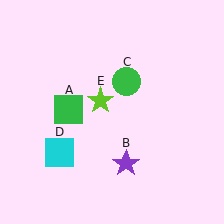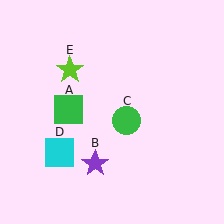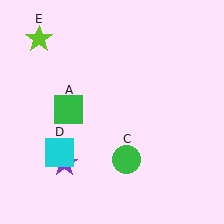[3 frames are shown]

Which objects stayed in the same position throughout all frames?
Green square (object A) and cyan square (object D) remained stationary.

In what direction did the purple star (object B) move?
The purple star (object B) moved left.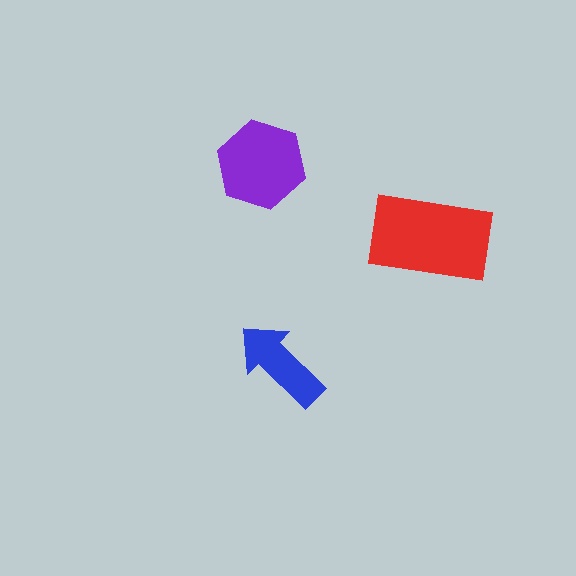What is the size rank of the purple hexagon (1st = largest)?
2nd.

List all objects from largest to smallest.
The red rectangle, the purple hexagon, the blue arrow.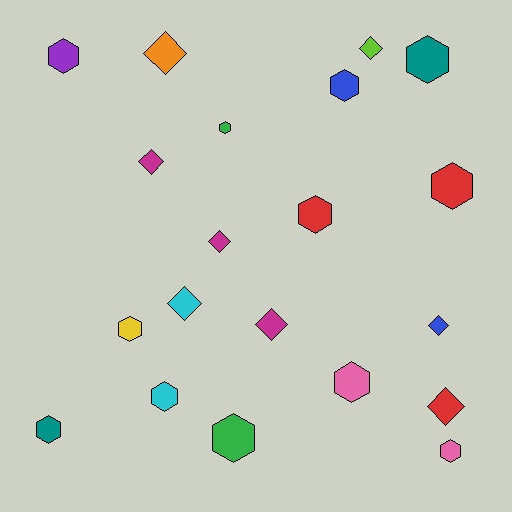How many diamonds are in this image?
There are 8 diamonds.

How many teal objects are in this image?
There are 2 teal objects.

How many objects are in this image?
There are 20 objects.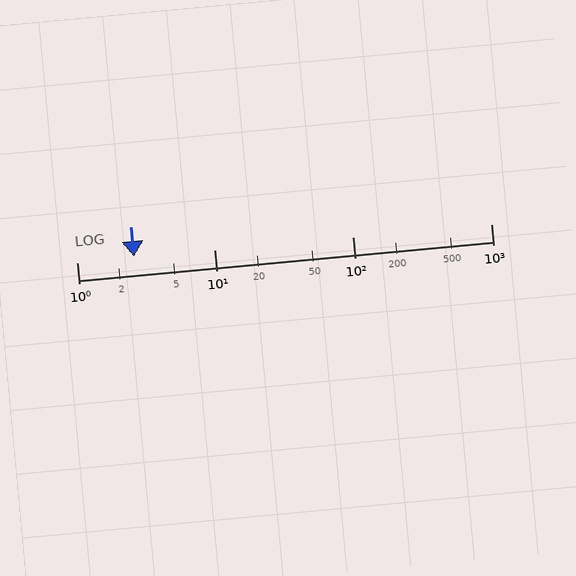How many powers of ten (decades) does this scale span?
The scale spans 3 decades, from 1 to 1000.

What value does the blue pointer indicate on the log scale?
The pointer indicates approximately 2.6.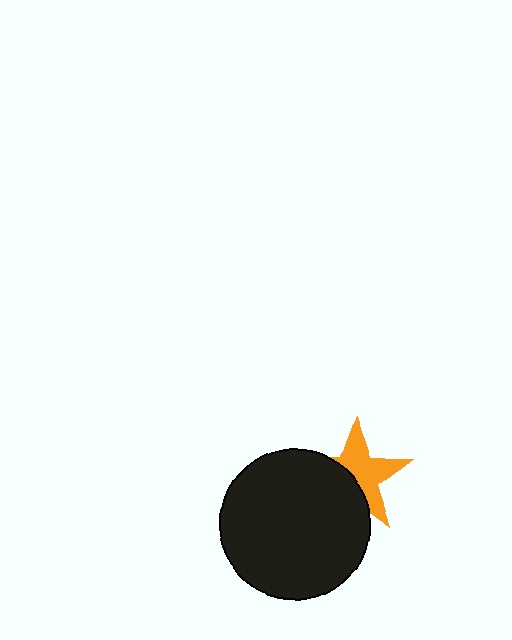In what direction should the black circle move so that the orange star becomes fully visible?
The black circle should move toward the lower-left. That is the shortest direction to clear the overlap and leave the orange star fully visible.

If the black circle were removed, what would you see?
You would see the complete orange star.